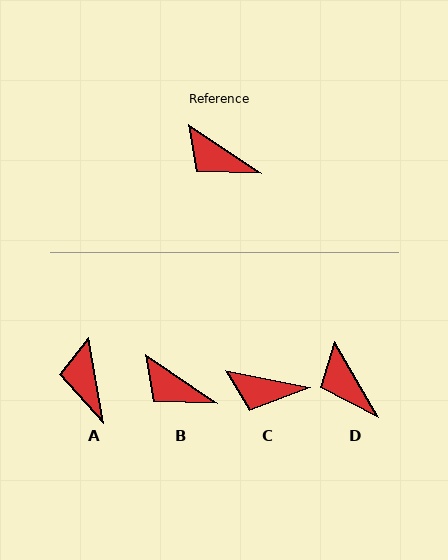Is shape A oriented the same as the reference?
No, it is off by about 47 degrees.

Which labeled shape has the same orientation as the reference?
B.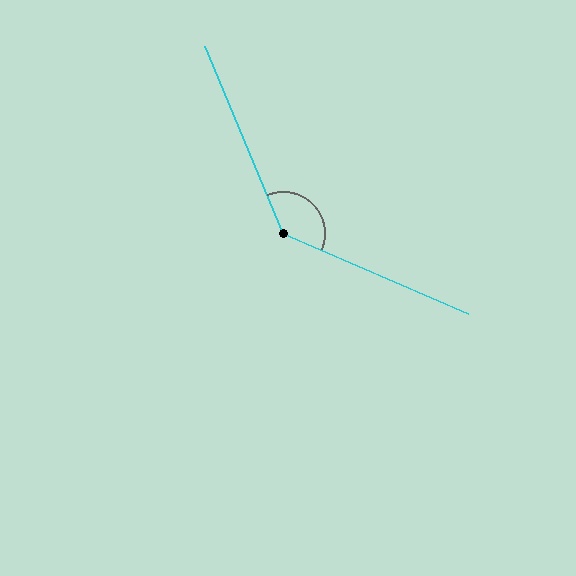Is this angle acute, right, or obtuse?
It is obtuse.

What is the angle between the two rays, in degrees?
Approximately 136 degrees.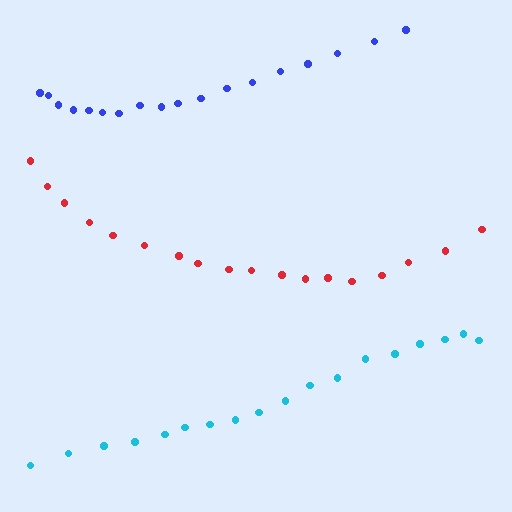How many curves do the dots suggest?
There are 3 distinct paths.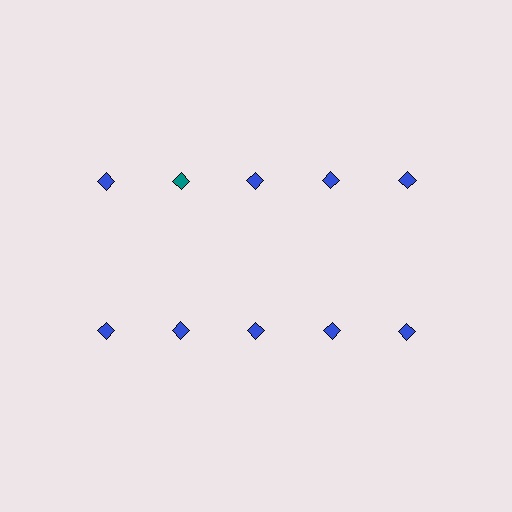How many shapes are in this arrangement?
There are 10 shapes arranged in a grid pattern.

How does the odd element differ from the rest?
It has a different color: teal instead of blue.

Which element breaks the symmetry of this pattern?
The teal diamond in the top row, second from left column breaks the symmetry. All other shapes are blue diamonds.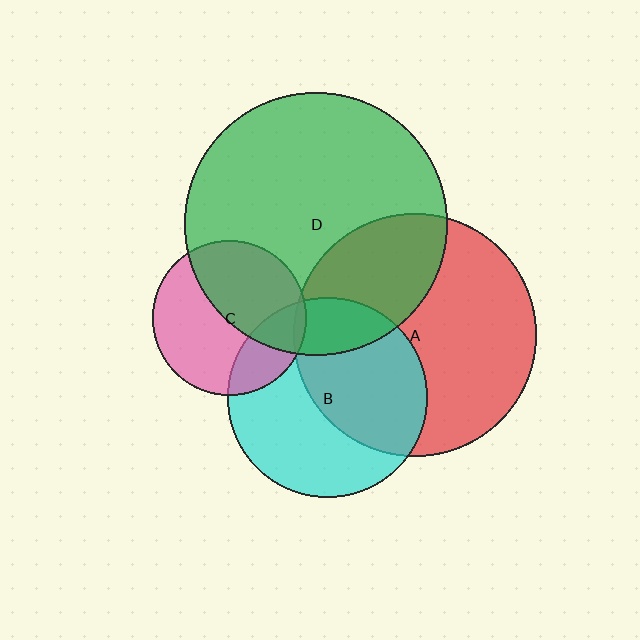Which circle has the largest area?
Circle D (green).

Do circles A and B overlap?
Yes.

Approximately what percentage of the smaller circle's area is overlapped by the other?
Approximately 50%.